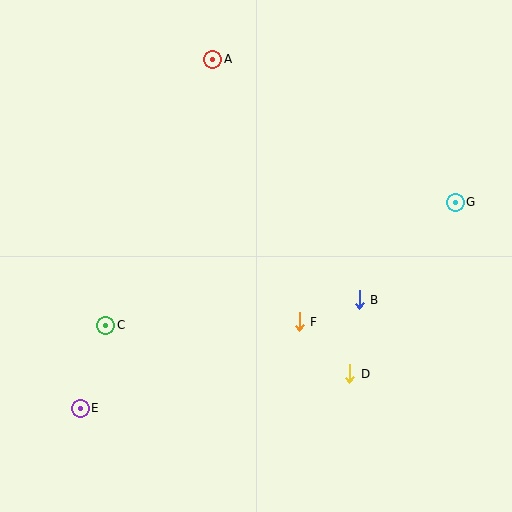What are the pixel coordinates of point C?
Point C is at (106, 325).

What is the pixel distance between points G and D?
The distance between G and D is 201 pixels.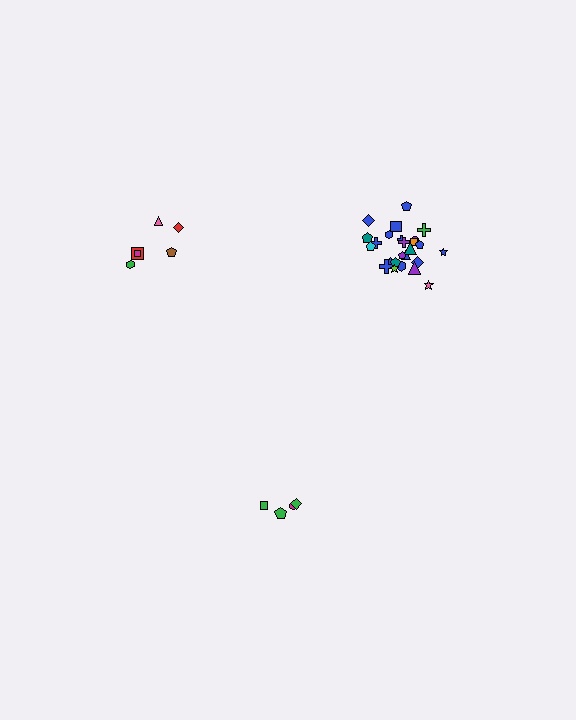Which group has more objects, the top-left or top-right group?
The top-right group.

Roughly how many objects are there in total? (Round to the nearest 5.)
Roughly 35 objects in total.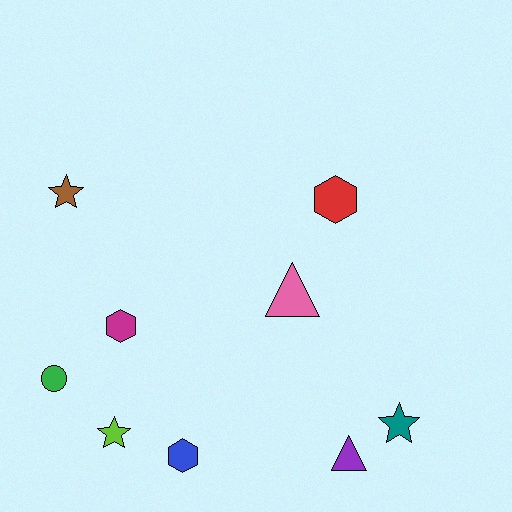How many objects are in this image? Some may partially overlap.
There are 9 objects.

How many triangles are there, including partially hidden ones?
There are 2 triangles.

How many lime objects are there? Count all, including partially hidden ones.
There is 1 lime object.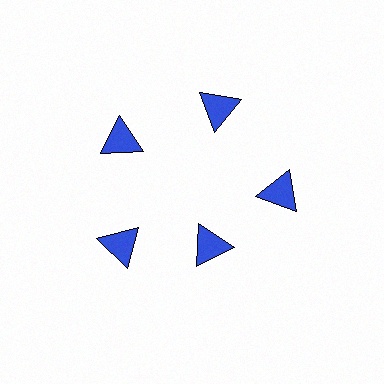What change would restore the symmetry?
The symmetry would be restored by moving it outward, back onto the ring so that all 5 triangles sit at equal angles and equal distance from the center.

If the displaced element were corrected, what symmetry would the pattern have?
It would have 5-fold rotational symmetry — the pattern would map onto itself every 72 degrees.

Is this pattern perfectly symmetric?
No. The 5 blue triangles are arranged in a ring, but one element near the 5 o'clock position is pulled inward toward the center, breaking the 5-fold rotational symmetry.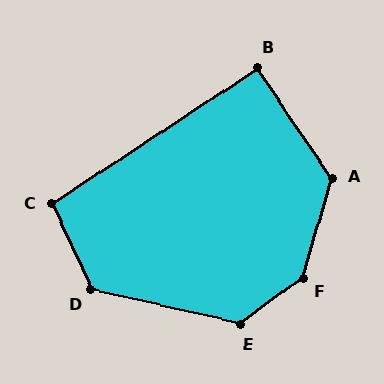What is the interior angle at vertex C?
Approximately 99 degrees (obtuse).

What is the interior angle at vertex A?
Approximately 130 degrees (obtuse).